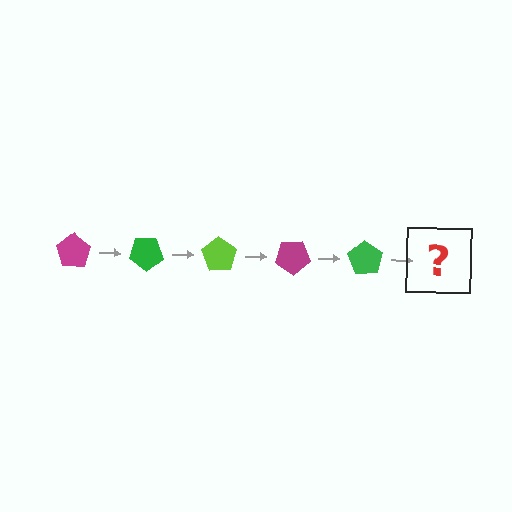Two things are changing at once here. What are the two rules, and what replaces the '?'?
The two rules are that it rotates 35 degrees each step and the color cycles through magenta, green, and lime. The '?' should be a lime pentagon, rotated 175 degrees from the start.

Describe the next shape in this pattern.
It should be a lime pentagon, rotated 175 degrees from the start.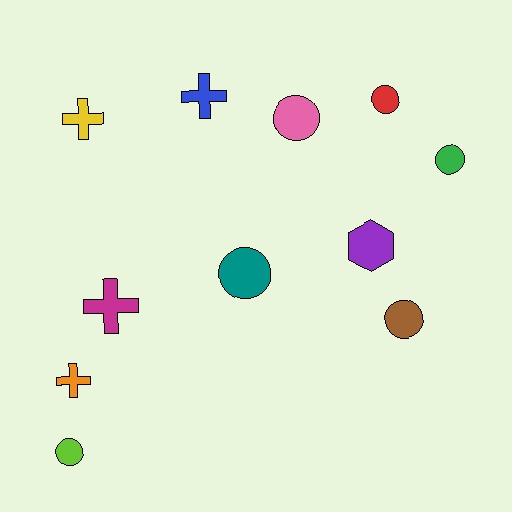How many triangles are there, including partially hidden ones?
There are no triangles.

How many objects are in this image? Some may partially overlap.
There are 11 objects.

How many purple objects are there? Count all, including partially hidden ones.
There is 1 purple object.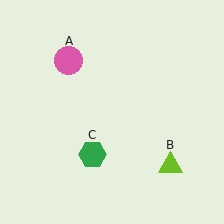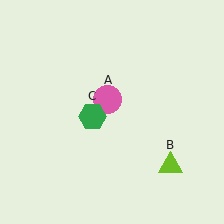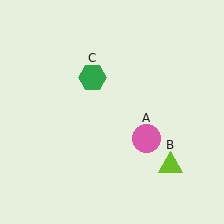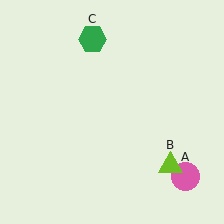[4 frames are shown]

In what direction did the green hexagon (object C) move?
The green hexagon (object C) moved up.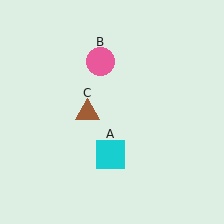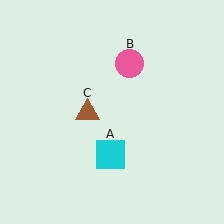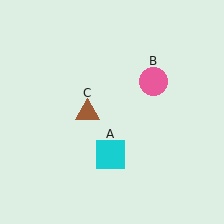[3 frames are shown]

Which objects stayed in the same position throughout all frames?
Cyan square (object A) and brown triangle (object C) remained stationary.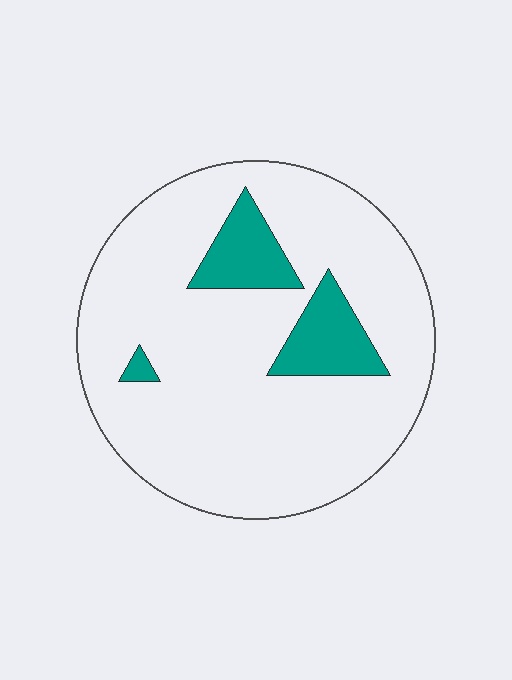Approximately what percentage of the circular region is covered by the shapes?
Approximately 15%.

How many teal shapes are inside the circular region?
3.